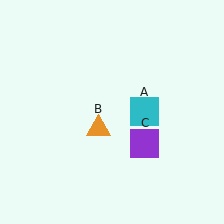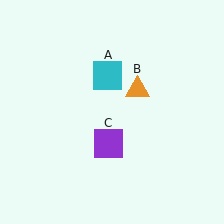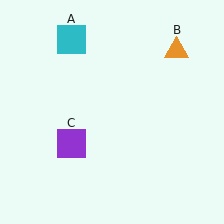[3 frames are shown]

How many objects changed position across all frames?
3 objects changed position: cyan square (object A), orange triangle (object B), purple square (object C).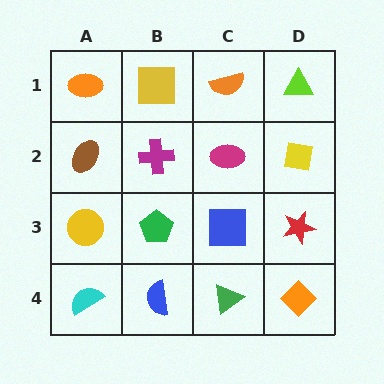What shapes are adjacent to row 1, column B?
A magenta cross (row 2, column B), an orange ellipse (row 1, column A), an orange semicircle (row 1, column C).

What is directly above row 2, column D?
A lime triangle.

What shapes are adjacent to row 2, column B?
A yellow square (row 1, column B), a green pentagon (row 3, column B), a brown ellipse (row 2, column A), a magenta ellipse (row 2, column C).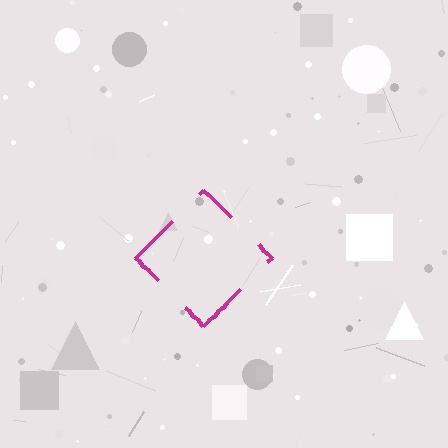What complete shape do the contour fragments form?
The contour fragments form a diamond.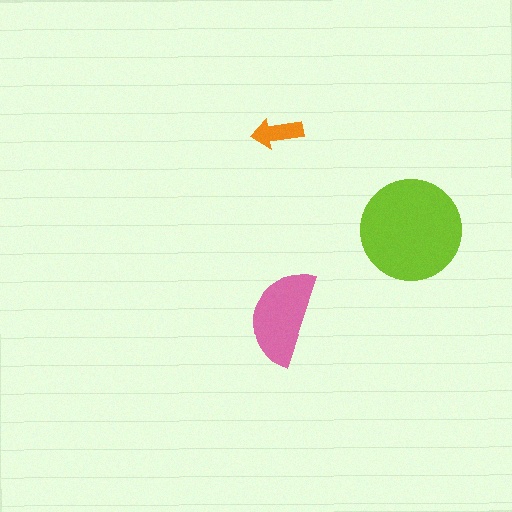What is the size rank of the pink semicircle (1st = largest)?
2nd.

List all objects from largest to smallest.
The lime circle, the pink semicircle, the orange arrow.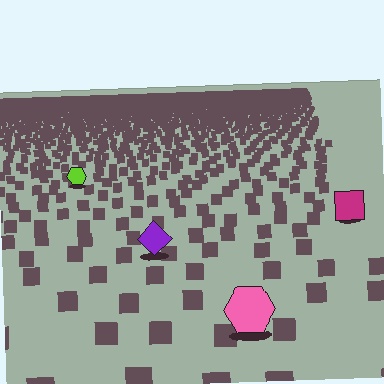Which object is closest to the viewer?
The pink hexagon is closest. The texture marks near it are larger and more spread out.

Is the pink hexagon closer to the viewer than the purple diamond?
Yes. The pink hexagon is closer — you can tell from the texture gradient: the ground texture is coarser near it.